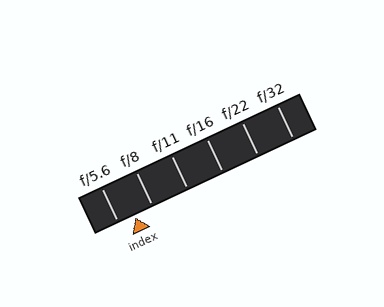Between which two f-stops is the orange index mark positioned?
The index mark is between f/5.6 and f/8.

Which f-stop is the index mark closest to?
The index mark is closest to f/5.6.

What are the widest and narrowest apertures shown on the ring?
The widest aperture shown is f/5.6 and the narrowest is f/32.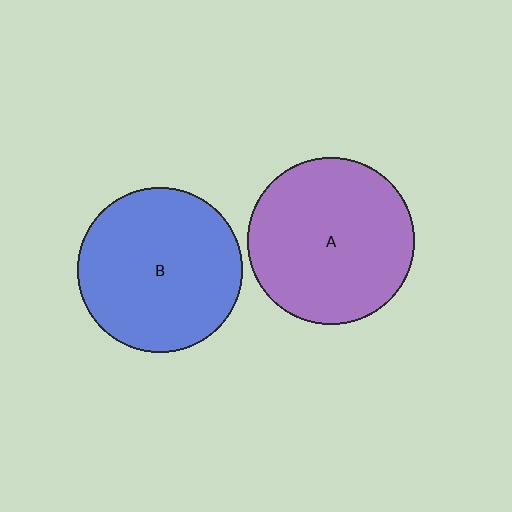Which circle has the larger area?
Circle A (purple).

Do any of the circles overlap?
No, none of the circles overlap.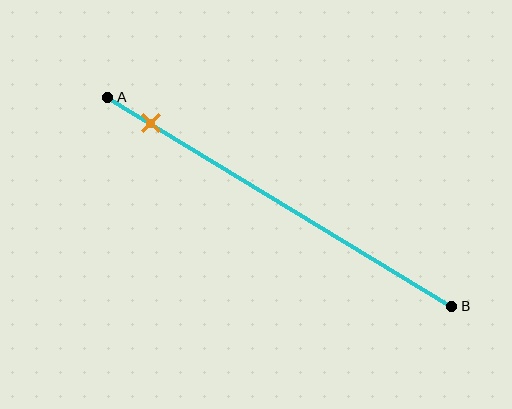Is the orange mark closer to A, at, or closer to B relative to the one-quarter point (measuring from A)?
The orange mark is closer to point A than the one-quarter point of segment AB.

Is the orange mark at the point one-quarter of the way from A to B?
No, the mark is at about 15% from A, not at the 25% one-quarter point.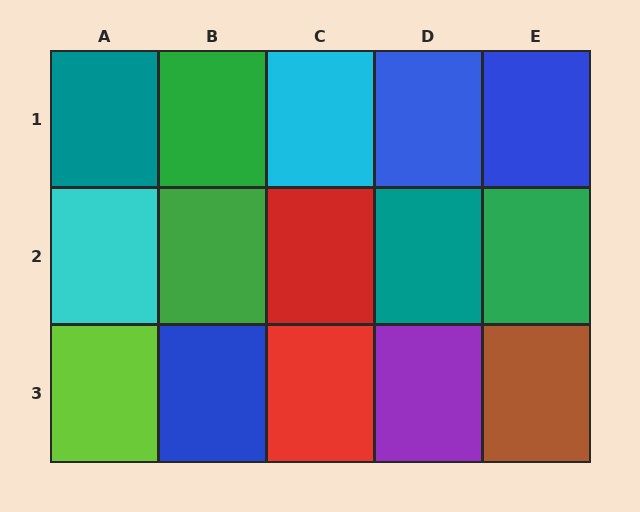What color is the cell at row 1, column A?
Teal.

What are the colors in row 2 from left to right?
Cyan, green, red, teal, green.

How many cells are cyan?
2 cells are cyan.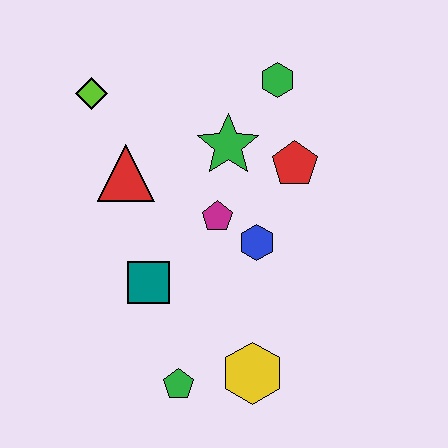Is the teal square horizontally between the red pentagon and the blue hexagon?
No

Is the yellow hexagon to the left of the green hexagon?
Yes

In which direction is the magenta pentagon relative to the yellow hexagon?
The magenta pentagon is above the yellow hexagon.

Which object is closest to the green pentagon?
The yellow hexagon is closest to the green pentagon.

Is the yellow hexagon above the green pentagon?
Yes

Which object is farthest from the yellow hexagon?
The lime diamond is farthest from the yellow hexagon.